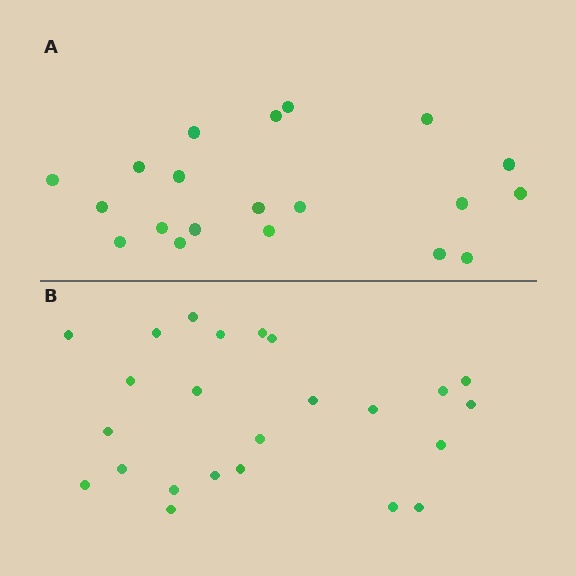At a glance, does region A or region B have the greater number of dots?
Region B (the bottom region) has more dots.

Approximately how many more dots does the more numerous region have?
Region B has about 4 more dots than region A.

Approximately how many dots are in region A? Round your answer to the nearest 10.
About 20 dots.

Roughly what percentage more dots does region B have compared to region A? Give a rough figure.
About 20% more.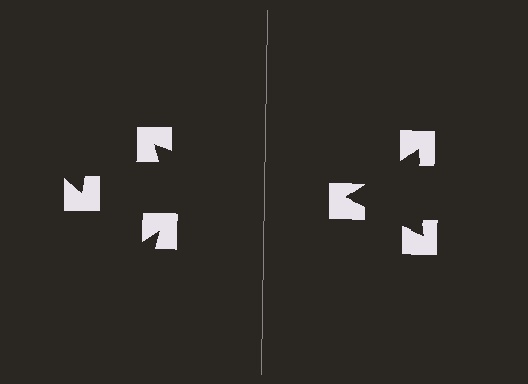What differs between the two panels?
The notched squares are positioned identically on both sides; only the wedge orientations differ. On the right they align to a triangle; on the left they are misaligned.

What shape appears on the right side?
An illusory triangle.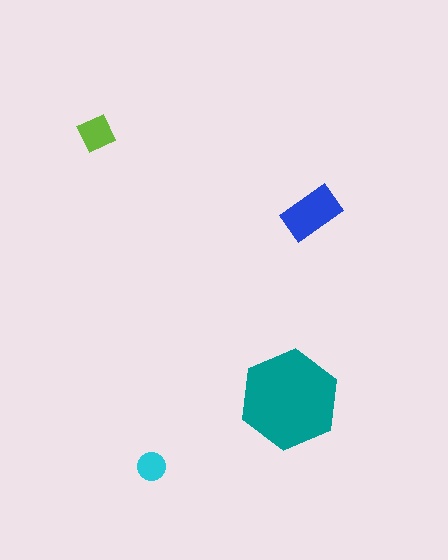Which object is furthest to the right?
The blue rectangle is rightmost.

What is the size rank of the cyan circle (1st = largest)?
4th.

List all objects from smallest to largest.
The cyan circle, the lime diamond, the blue rectangle, the teal hexagon.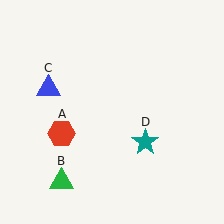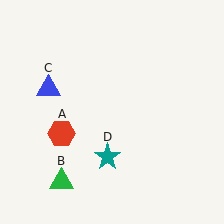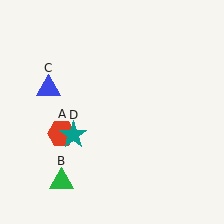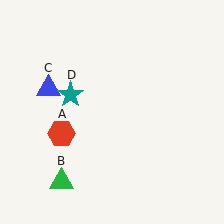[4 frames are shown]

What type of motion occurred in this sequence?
The teal star (object D) rotated clockwise around the center of the scene.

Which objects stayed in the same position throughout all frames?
Red hexagon (object A) and green triangle (object B) and blue triangle (object C) remained stationary.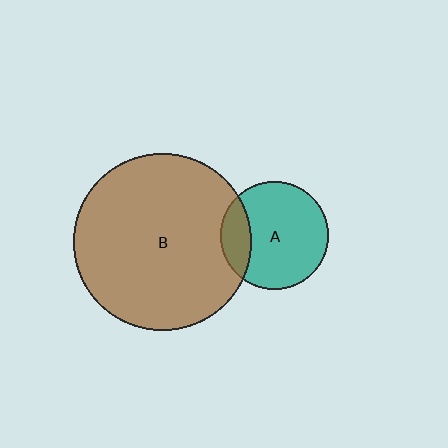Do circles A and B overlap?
Yes.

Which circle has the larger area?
Circle B (brown).